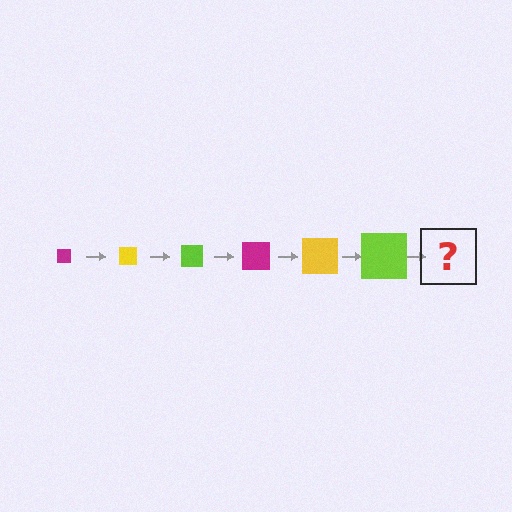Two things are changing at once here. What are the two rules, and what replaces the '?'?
The two rules are that the square grows larger each step and the color cycles through magenta, yellow, and lime. The '?' should be a magenta square, larger than the previous one.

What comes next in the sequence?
The next element should be a magenta square, larger than the previous one.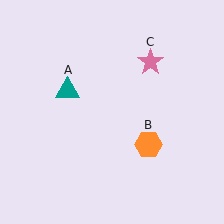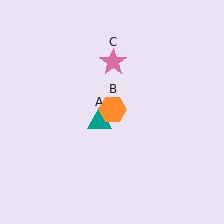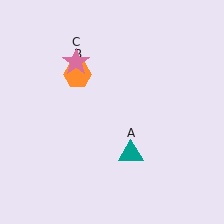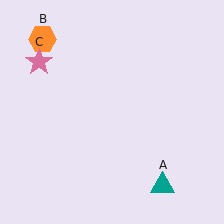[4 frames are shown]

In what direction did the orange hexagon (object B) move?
The orange hexagon (object B) moved up and to the left.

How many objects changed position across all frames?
3 objects changed position: teal triangle (object A), orange hexagon (object B), pink star (object C).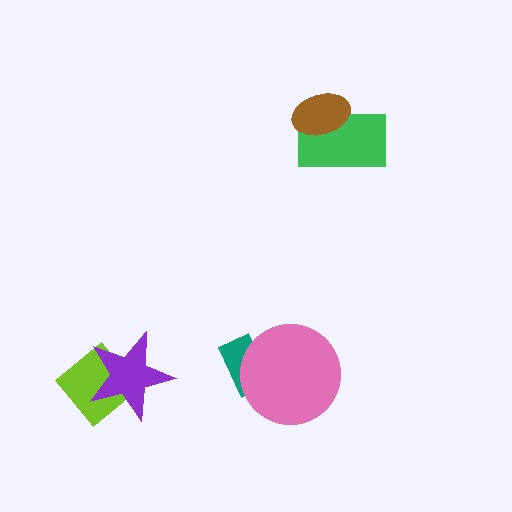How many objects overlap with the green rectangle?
1 object overlaps with the green rectangle.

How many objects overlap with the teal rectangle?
1 object overlaps with the teal rectangle.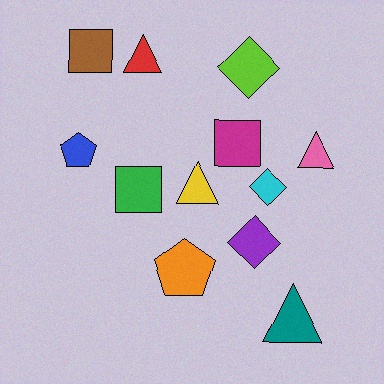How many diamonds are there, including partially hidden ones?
There are 3 diamonds.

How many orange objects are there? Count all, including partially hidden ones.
There is 1 orange object.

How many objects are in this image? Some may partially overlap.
There are 12 objects.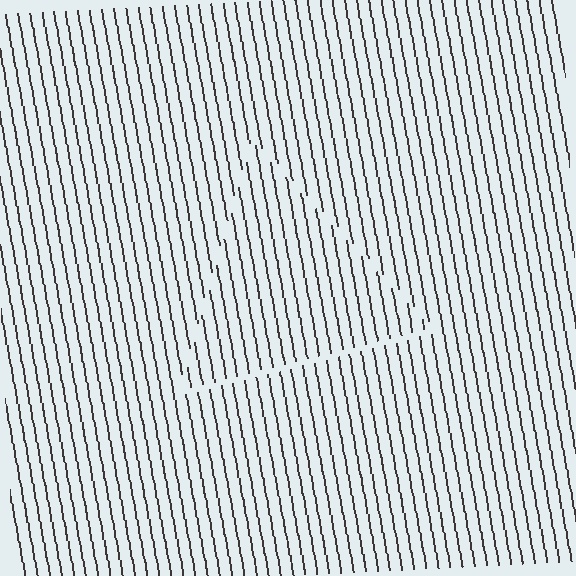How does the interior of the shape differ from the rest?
The interior of the shape contains the same grating, shifted by half a period — the contour is defined by the phase discontinuity where line-ends from the inner and outer gratings abut.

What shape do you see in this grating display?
An illusory triangle. The interior of the shape contains the same grating, shifted by half a period — the contour is defined by the phase discontinuity where line-ends from the inner and outer gratings abut.